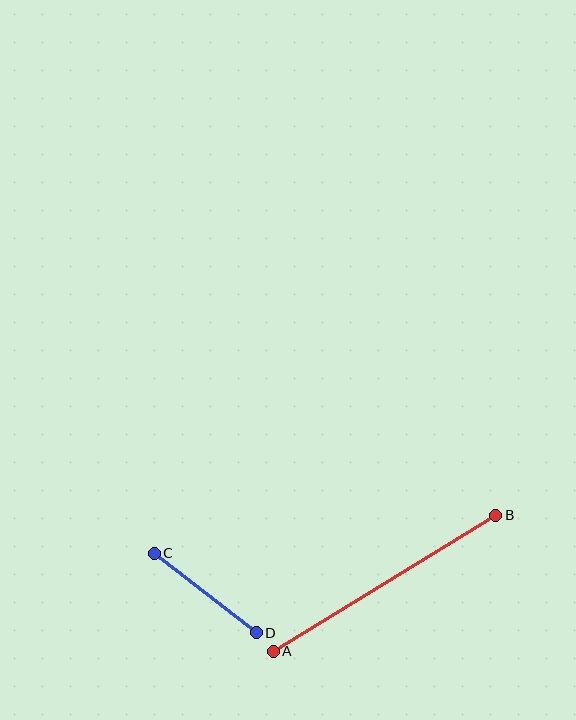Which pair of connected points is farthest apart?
Points A and B are farthest apart.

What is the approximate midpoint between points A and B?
The midpoint is at approximately (384, 583) pixels.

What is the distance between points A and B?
The distance is approximately 261 pixels.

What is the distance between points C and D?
The distance is approximately 129 pixels.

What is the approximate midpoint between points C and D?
The midpoint is at approximately (205, 593) pixels.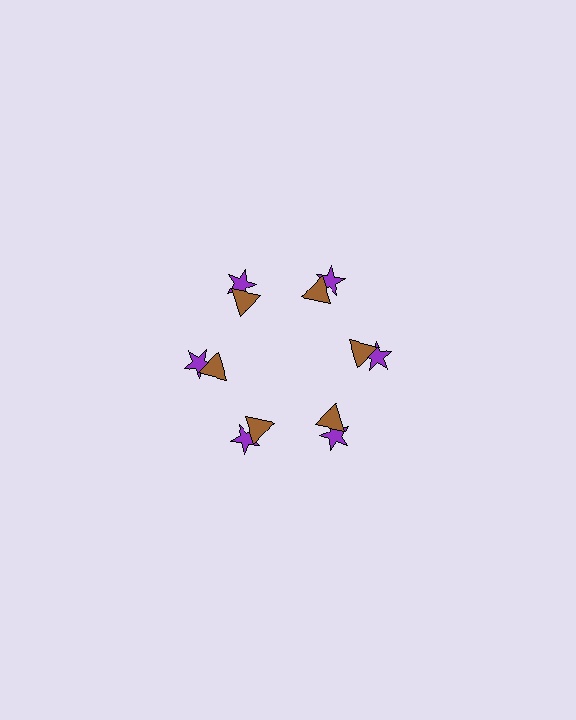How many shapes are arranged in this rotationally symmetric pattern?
There are 12 shapes, arranged in 6 groups of 2.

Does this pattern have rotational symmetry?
Yes, this pattern has 6-fold rotational symmetry. It looks the same after rotating 60 degrees around the center.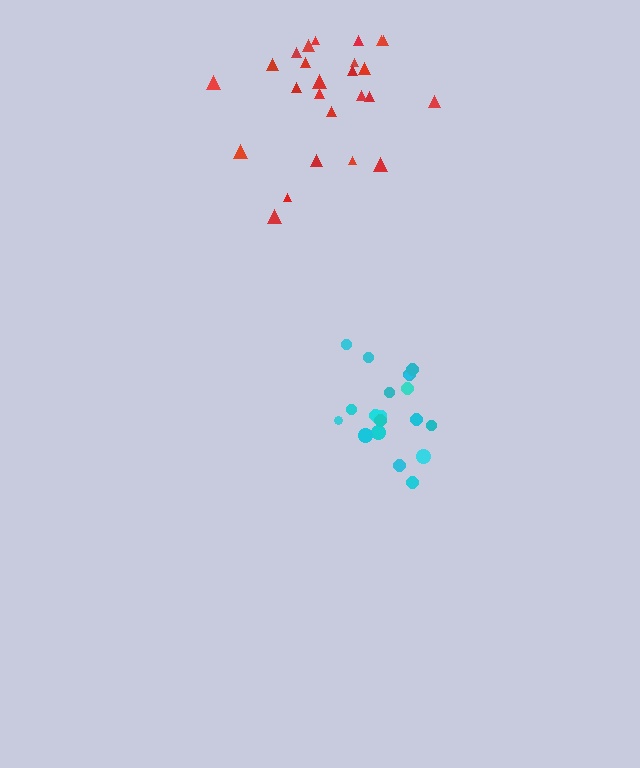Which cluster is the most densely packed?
Cyan.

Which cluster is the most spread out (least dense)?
Red.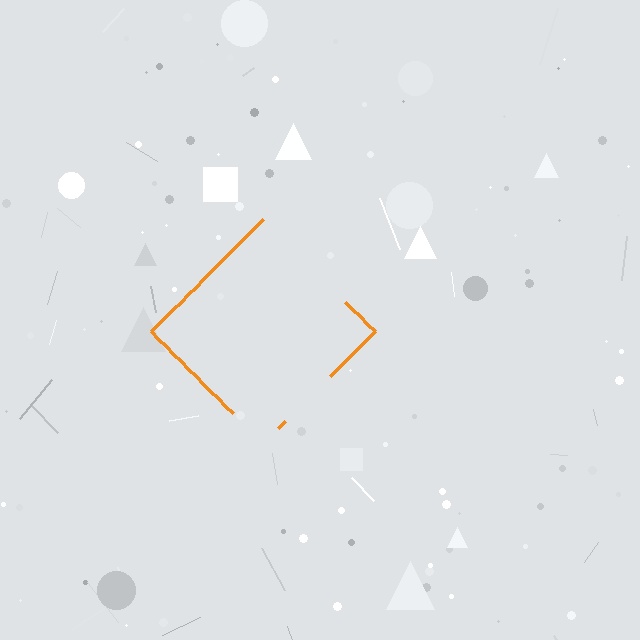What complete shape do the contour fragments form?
The contour fragments form a diamond.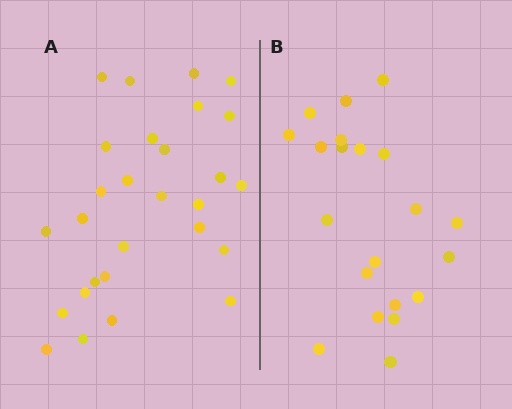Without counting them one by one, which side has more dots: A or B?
Region A (the left region) has more dots.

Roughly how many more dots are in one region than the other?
Region A has roughly 8 or so more dots than region B.